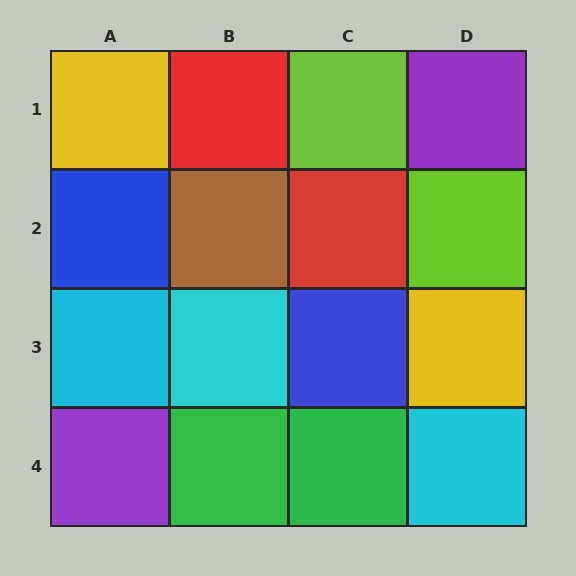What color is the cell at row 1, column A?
Yellow.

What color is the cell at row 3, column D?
Yellow.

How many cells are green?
2 cells are green.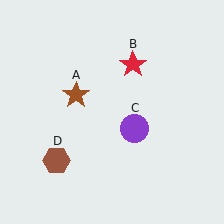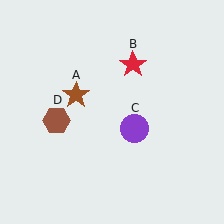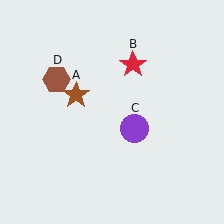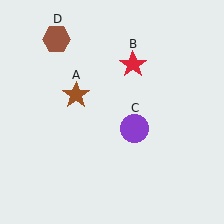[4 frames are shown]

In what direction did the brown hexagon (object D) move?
The brown hexagon (object D) moved up.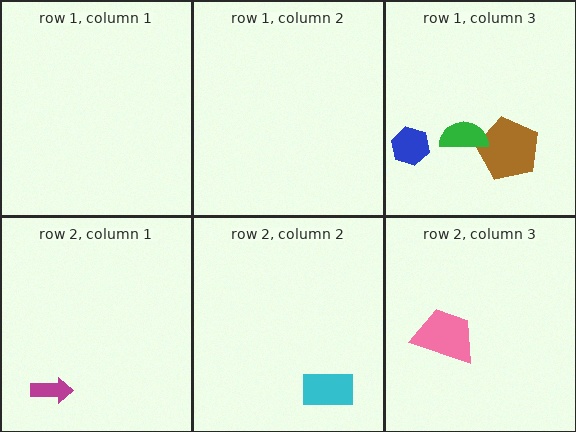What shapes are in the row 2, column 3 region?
The pink trapezoid.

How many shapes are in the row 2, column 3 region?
1.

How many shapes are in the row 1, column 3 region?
3.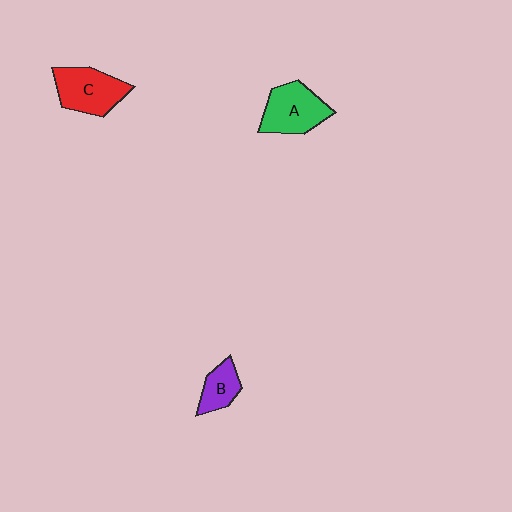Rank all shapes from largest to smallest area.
From largest to smallest: C (red), A (green), B (purple).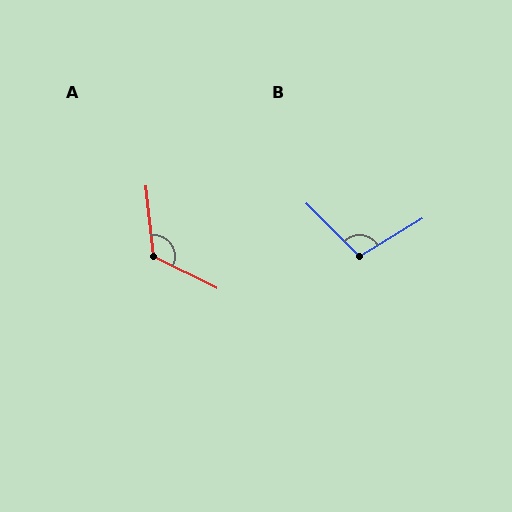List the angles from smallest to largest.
B (104°), A (123°).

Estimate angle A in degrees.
Approximately 123 degrees.